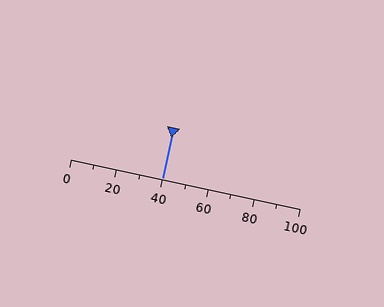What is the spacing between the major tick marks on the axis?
The major ticks are spaced 20 apart.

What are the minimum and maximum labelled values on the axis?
The axis runs from 0 to 100.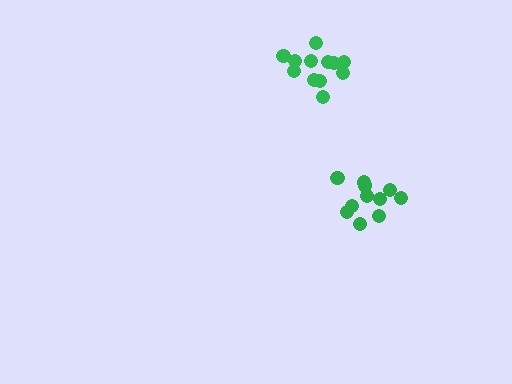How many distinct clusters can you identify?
There are 2 distinct clusters.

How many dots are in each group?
Group 1: 11 dots, Group 2: 12 dots (23 total).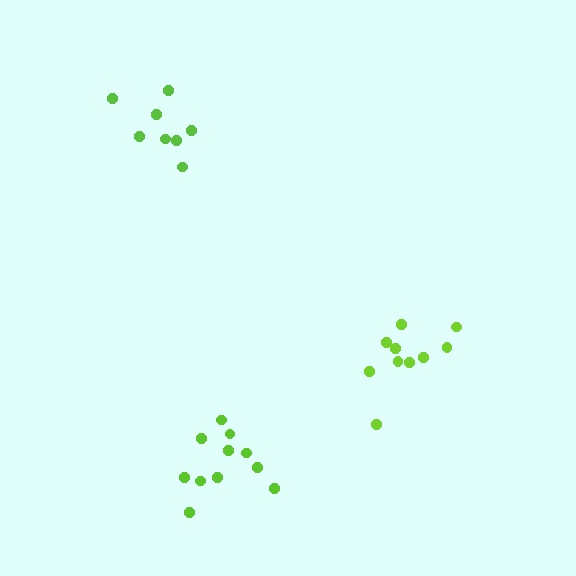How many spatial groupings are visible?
There are 3 spatial groupings.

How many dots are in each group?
Group 1: 8 dots, Group 2: 10 dots, Group 3: 11 dots (29 total).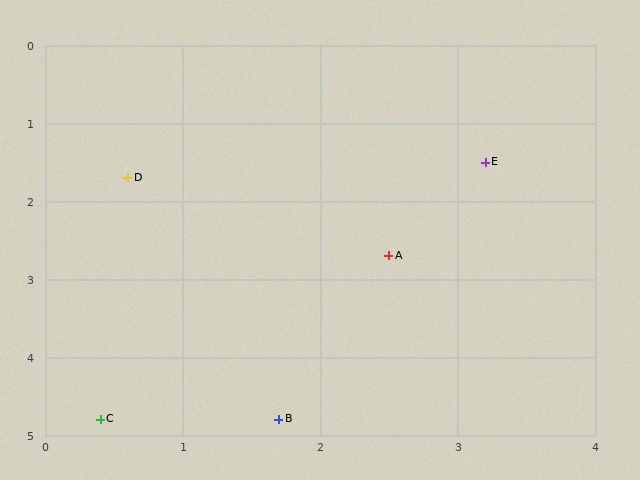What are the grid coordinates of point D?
Point D is at approximately (0.6, 1.7).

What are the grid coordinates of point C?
Point C is at approximately (0.4, 4.8).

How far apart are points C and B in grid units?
Points C and B are about 1.3 grid units apart.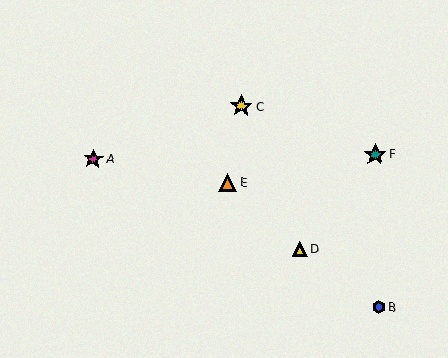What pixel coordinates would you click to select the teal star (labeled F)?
Click at (375, 154) to select the teal star F.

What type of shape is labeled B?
Shape B is a blue hexagon.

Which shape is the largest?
The yellow star (labeled C) is the largest.